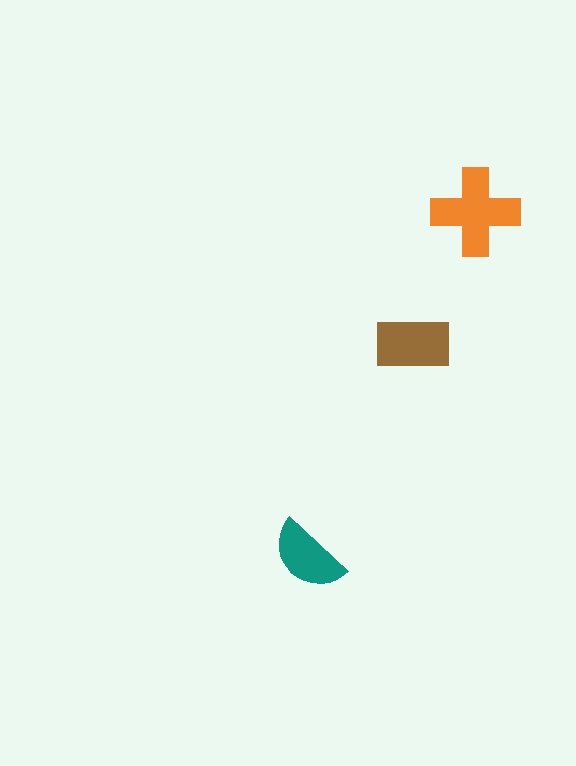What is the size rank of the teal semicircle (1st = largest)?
3rd.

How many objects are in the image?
There are 3 objects in the image.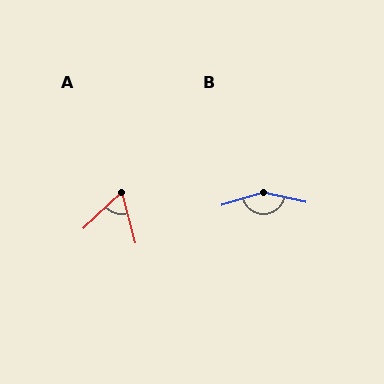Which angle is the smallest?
A, at approximately 61 degrees.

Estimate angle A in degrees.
Approximately 61 degrees.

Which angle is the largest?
B, at approximately 151 degrees.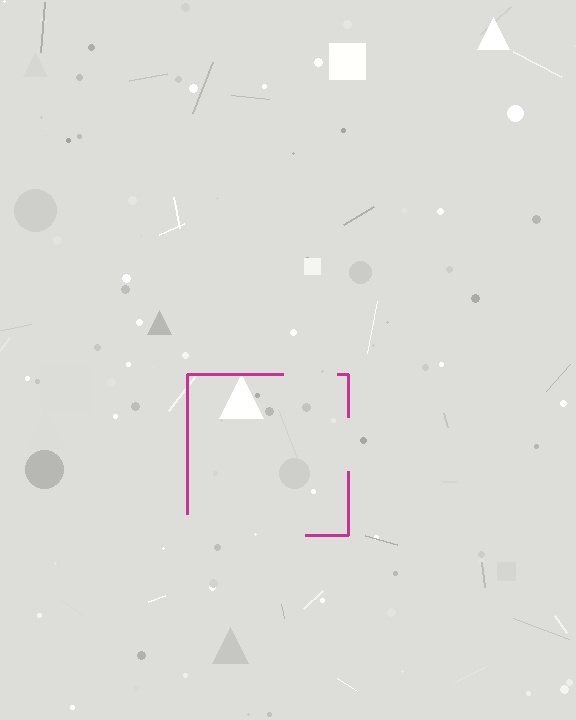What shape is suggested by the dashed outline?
The dashed outline suggests a square.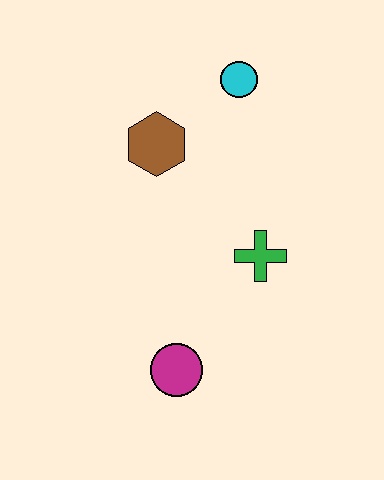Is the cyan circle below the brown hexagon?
No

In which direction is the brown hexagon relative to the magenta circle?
The brown hexagon is above the magenta circle.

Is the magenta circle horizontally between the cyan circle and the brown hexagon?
Yes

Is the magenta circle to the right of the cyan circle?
No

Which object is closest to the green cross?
The magenta circle is closest to the green cross.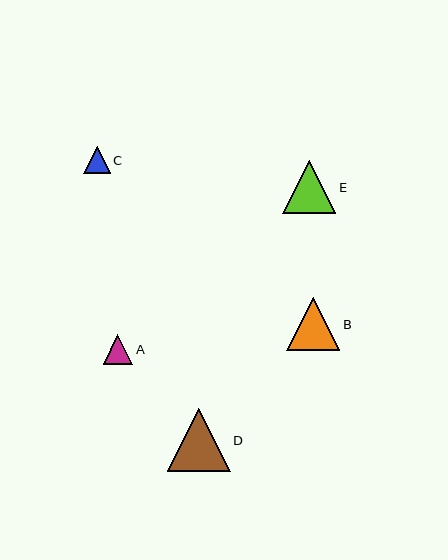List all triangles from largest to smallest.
From largest to smallest: D, B, E, A, C.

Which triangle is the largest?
Triangle D is the largest with a size of approximately 63 pixels.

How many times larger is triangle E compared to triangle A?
Triangle E is approximately 1.8 times the size of triangle A.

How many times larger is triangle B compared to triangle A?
Triangle B is approximately 1.8 times the size of triangle A.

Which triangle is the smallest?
Triangle C is the smallest with a size of approximately 27 pixels.